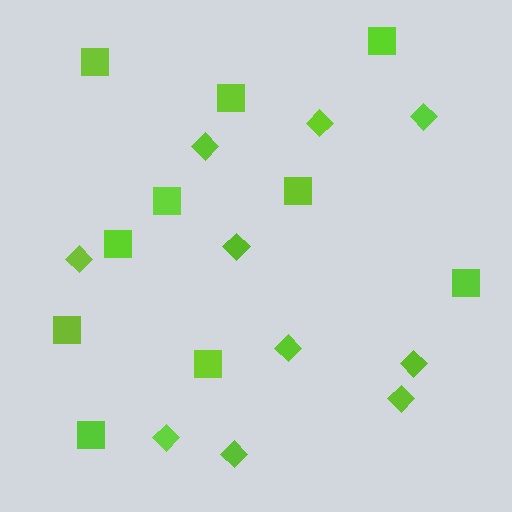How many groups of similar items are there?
There are 2 groups: one group of squares (10) and one group of diamonds (10).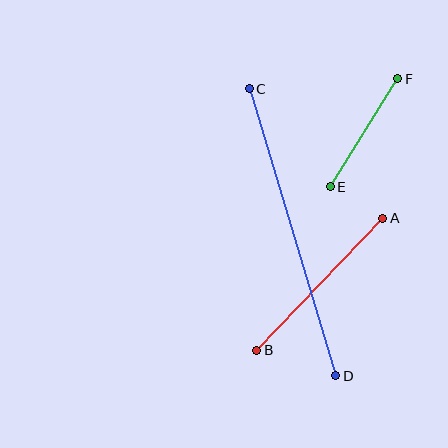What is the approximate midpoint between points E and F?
The midpoint is at approximately (364, 133) pixels.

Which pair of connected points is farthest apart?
Points C and D are farthest apart.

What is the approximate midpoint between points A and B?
The midpoint is at approximately (320, 284) pixels.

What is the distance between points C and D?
The distance is approximately 300 pixels.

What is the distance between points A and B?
The distance is approximately 183 pixels.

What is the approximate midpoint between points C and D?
The midpoint is at approximately (292, 232) pixels.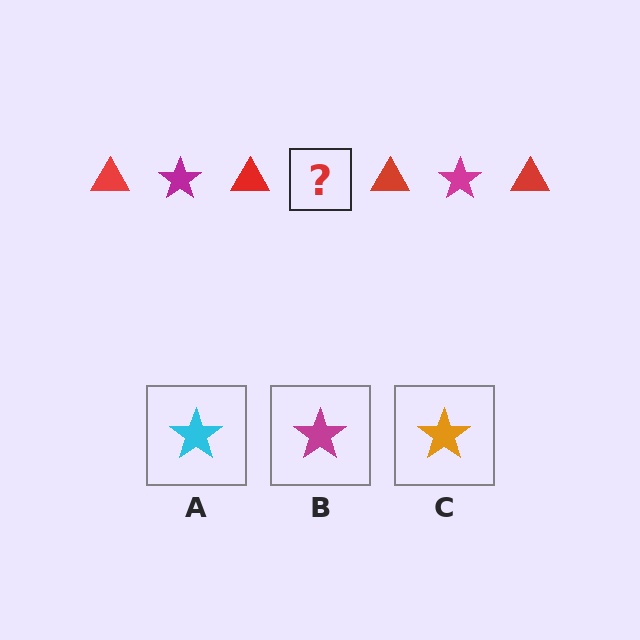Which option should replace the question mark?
Option B.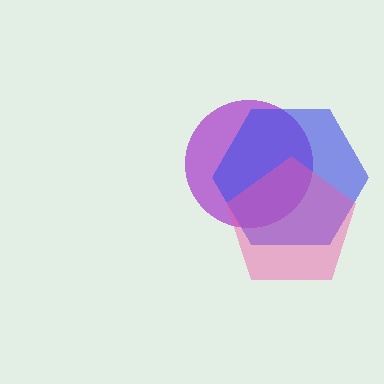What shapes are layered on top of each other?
The layered shapes are: a purple circle, a blue hexagon, a pink pentagon.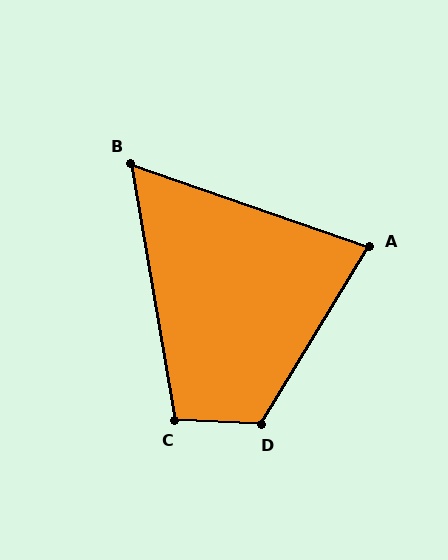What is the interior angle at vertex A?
Approximately 78 degrees (acute).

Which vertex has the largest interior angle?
D, at approximately 119 degrees.